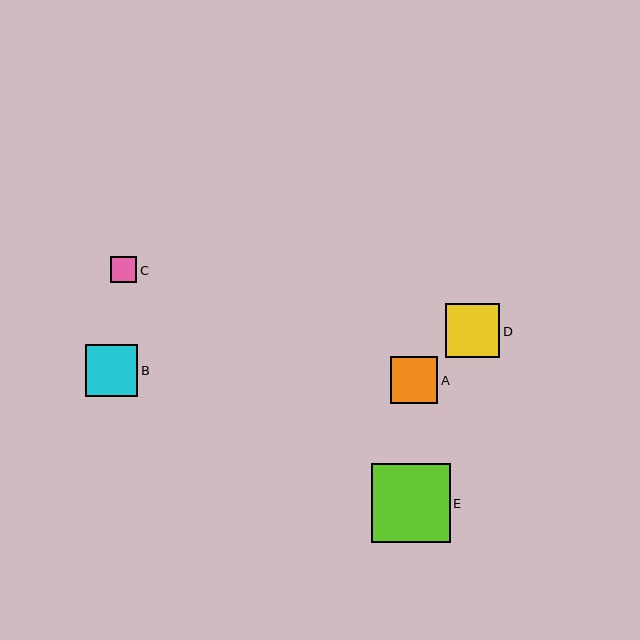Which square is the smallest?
Square C is the smallest with a size of approximately 26 pixels.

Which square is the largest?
Square E is the largest with a size of approximately 78 pixels.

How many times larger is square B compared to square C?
Square B is approximately 2.0 times the size of square C.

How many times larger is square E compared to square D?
Square E is approximately 1.4 times the size of square D.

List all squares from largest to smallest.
From largest to smallest: E, D, B, A, C.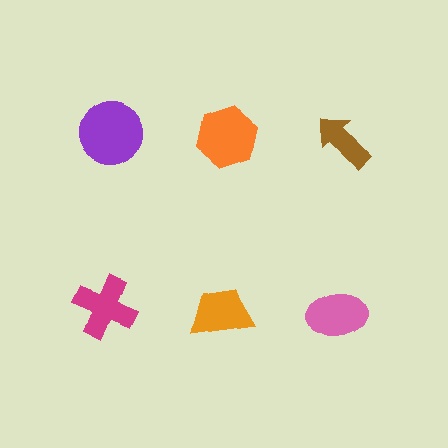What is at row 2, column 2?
An orange trapezoid.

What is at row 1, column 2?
An orange hexagon.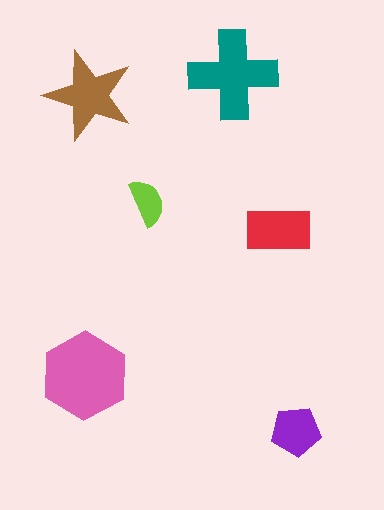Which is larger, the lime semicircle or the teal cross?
The teal cross.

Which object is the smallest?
The lime semicircle.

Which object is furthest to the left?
The pink hexagon is leftmost.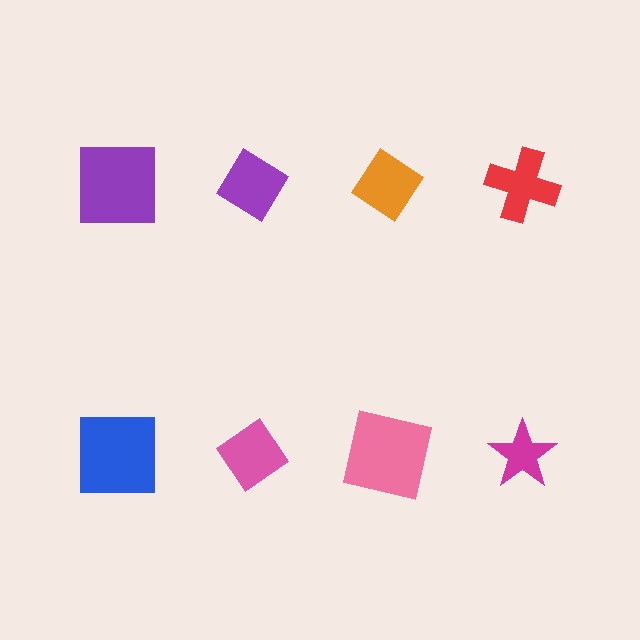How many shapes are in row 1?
4 shapes.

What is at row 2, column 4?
A magenta star.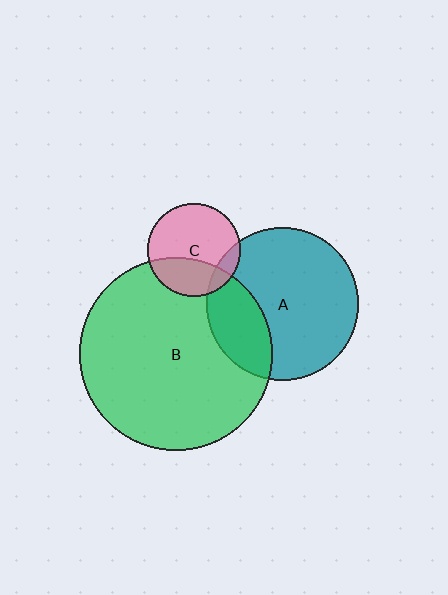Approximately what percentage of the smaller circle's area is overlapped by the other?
Approximately 10%.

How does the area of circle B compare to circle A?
Approximately 1.6 times.